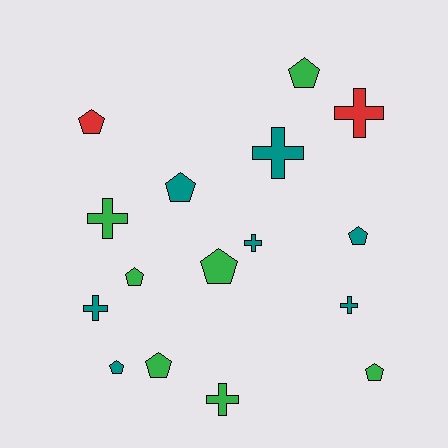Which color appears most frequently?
Teal, with 7 objects.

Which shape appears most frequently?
Pentagon, with 9 objects.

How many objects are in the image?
There are 16 objects.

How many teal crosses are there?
There are 4 teal crosses.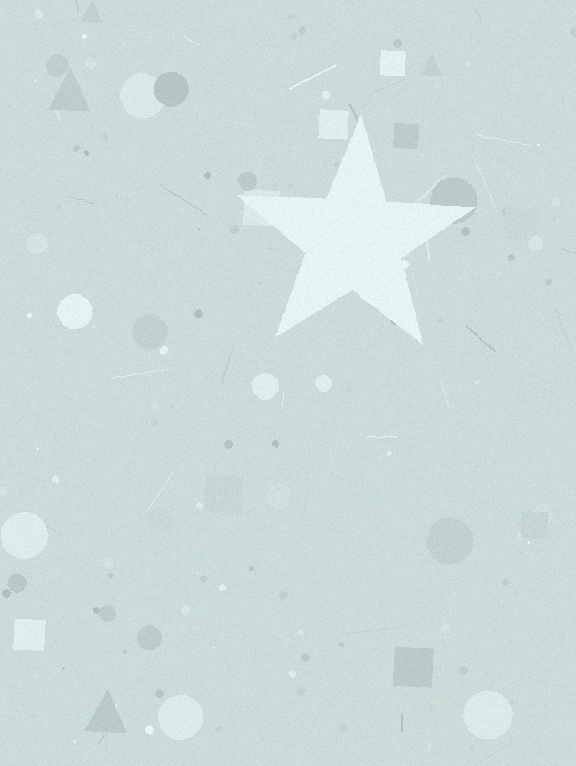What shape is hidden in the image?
A star is hidden in the image.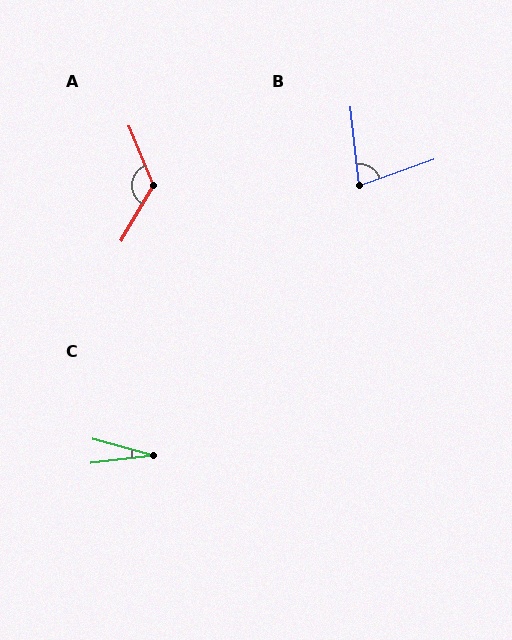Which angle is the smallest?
C, at approximately 21 degrees.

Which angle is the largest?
A, at approximately 127 degrees.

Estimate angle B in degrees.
Approximately 77 degrees.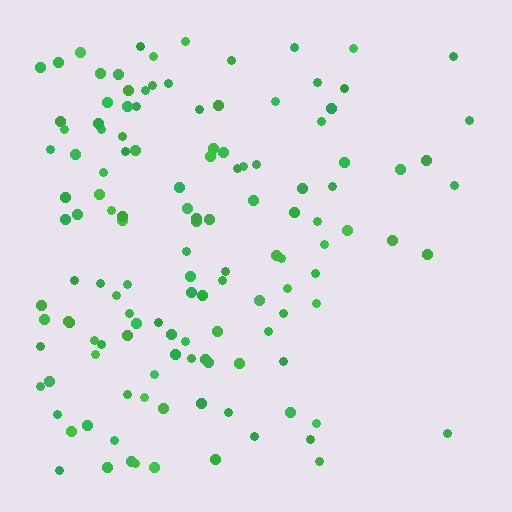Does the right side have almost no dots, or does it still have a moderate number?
Still a moderate number, just noticeably fewer than the left.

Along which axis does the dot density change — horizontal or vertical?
Horizontal.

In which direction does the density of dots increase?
From right to left, with the left side densest.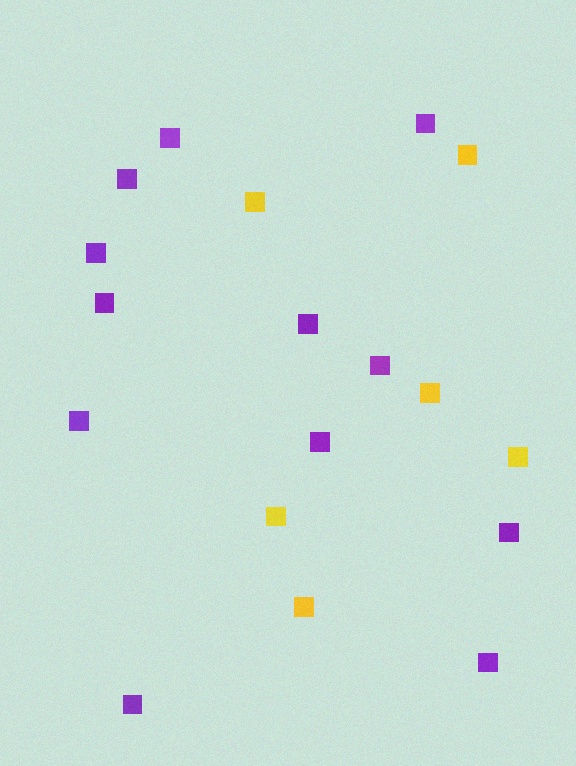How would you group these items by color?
There are 2 groups: one group of yellow squares (6) and one group of purple squares (12).